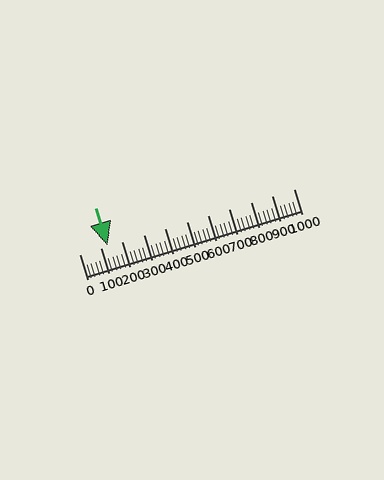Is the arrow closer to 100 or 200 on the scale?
The arrow is closer to 100.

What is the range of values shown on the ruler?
The ruler shows values from 0 to 1000.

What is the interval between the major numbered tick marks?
The major tick marks are spaced 100 units apart.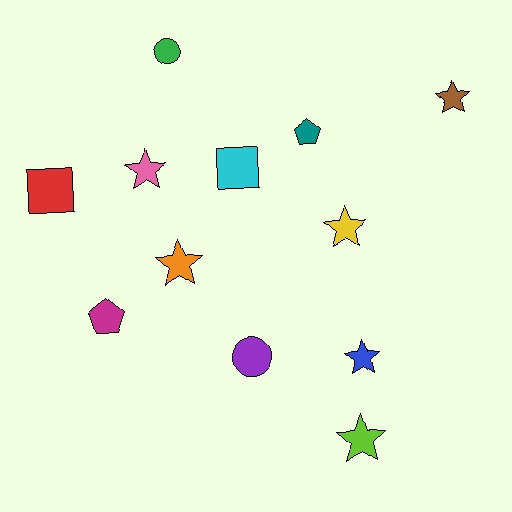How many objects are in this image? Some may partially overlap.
There are 12 objects.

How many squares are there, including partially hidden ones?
There are 2 squares.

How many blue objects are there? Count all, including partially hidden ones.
There is 1 blue object.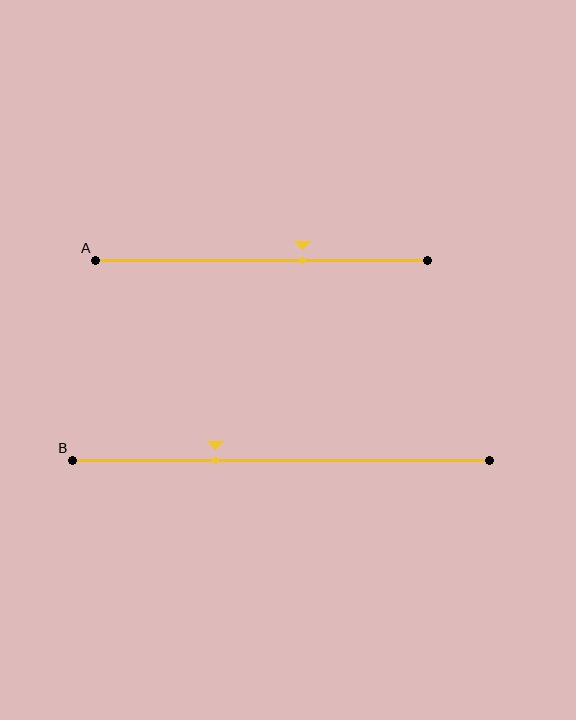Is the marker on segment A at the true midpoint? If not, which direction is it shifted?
No, the marker on segment A is shifted to the right by about 12% of the segment length.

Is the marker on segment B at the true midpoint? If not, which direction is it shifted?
No, the marker on segment B is shifted to the left by about 16% of the segment length.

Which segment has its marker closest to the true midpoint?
Segment A has its marker closest to the true midpoint.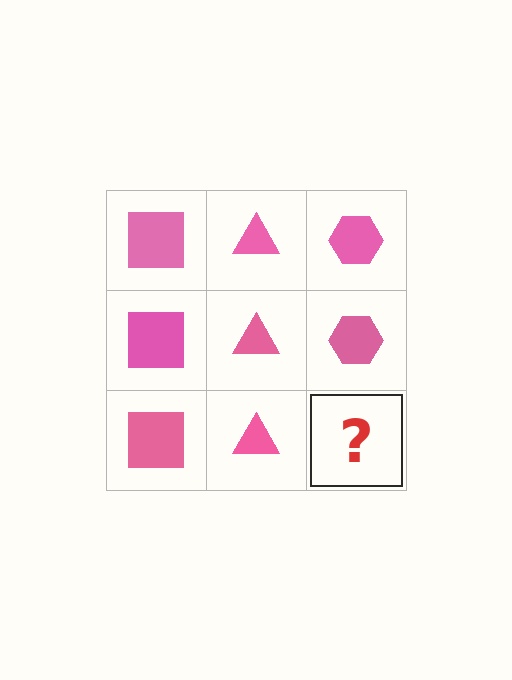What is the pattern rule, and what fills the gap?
The rule is that each column has a consistent shape. The gap should be filled with a pink hexagon.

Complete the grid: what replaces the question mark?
The question mark should be replaced with a pink hexagon.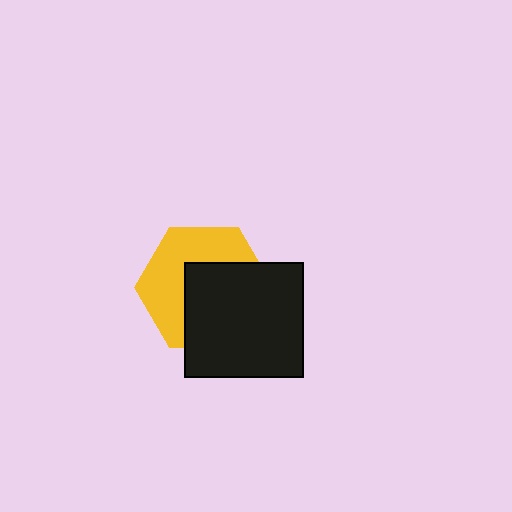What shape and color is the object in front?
The object in front is a black rectangle.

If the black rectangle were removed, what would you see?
You would see the complete yellow hexagon.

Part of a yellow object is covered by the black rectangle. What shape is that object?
It is a hexagon.